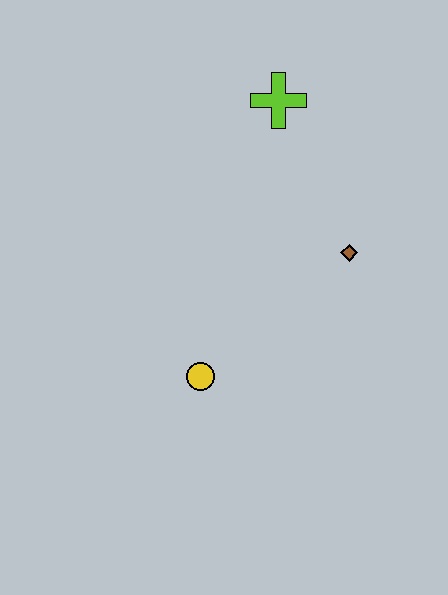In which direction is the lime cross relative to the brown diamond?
The lime cross is above the brown diamond.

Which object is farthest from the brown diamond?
The yellow circle is farthest from the brown diamond.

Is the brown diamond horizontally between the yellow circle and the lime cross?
No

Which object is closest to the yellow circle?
The brown diamond is closest to the yellow circle.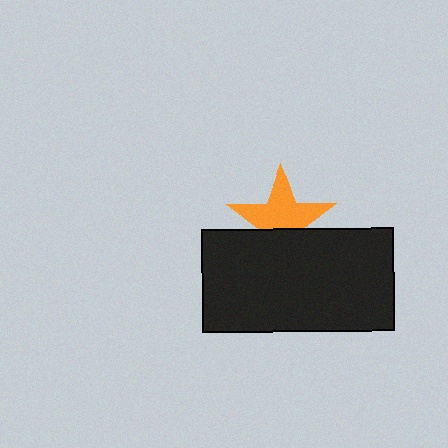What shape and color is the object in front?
The object in front is a black rectangle.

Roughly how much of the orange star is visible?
About half of it is visible (roughly 64%).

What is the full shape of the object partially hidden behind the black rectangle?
The partially hidden object is an orange star.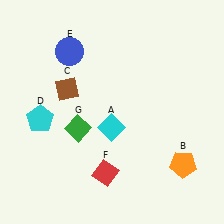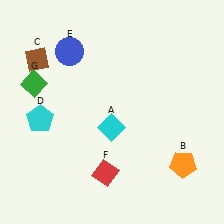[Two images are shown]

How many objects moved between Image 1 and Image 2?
2 objects moved between the two images.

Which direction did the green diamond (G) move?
The green diamond (G) moved up.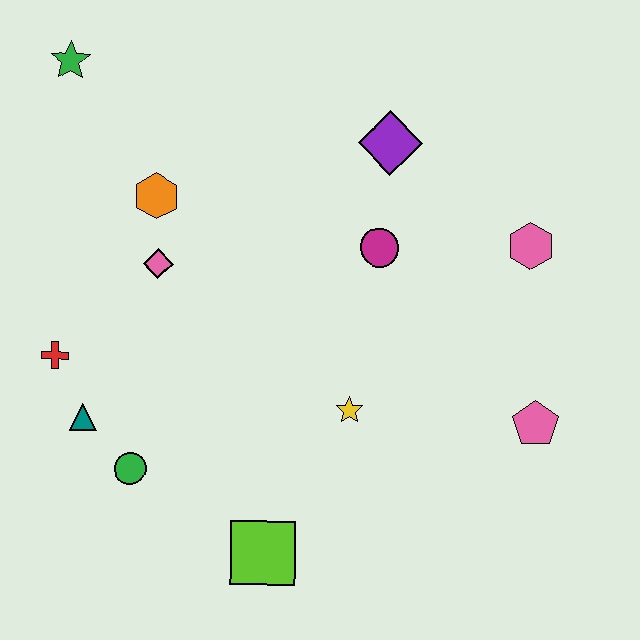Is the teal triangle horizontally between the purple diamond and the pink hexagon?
No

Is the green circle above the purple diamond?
No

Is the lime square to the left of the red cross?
No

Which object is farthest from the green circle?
The pink hexagon is farthest from the green circle.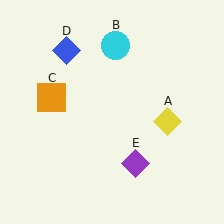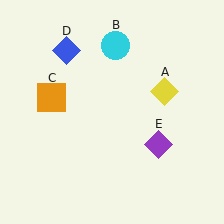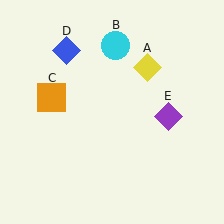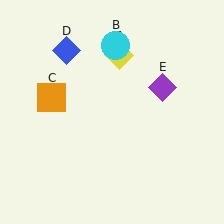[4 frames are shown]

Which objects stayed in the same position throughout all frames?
Cyan circle (object B) and orange square (object C) and blue diamond (object D) remained stationary.